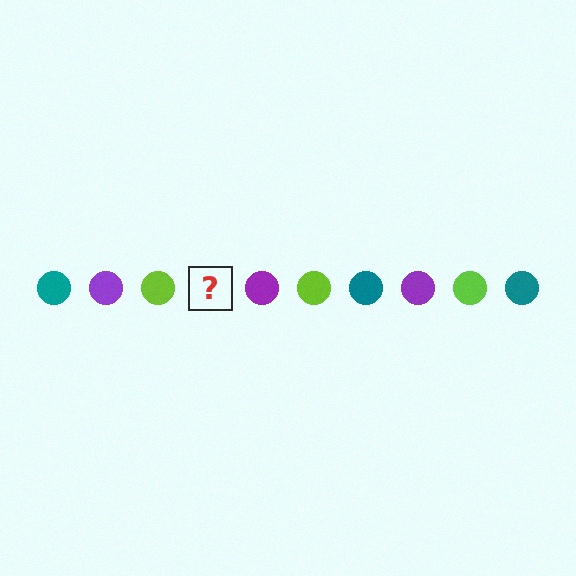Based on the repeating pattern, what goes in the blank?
The blank should be a teal circle.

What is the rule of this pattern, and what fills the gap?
The rule is that the pattern cycles through teal, purple, lime circles. The gap should be filled with a teal circle.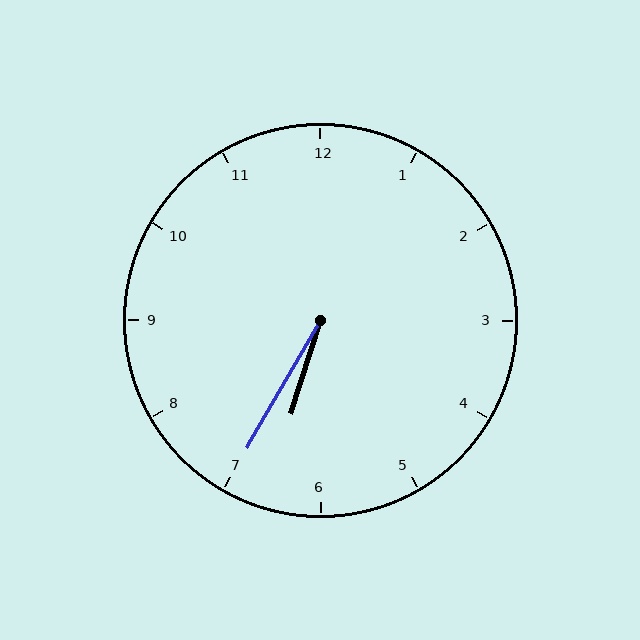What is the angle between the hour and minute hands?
Approximately 12 degrees.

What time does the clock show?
6:35.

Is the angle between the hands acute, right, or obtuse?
It is acute.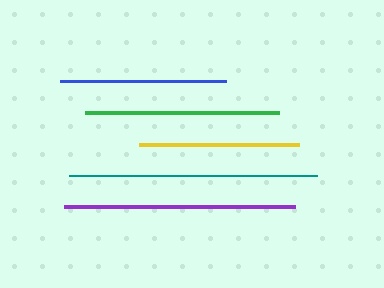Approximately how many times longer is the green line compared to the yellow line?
The green line is approximately 1.2 times the length of the yellow line.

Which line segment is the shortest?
The yellow line is the shortest at approximately 160 pixels.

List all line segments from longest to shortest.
From longest to shortest: teal, purple, green, blue, yellow.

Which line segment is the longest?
The teal line is the longest at approximately 248 pixels.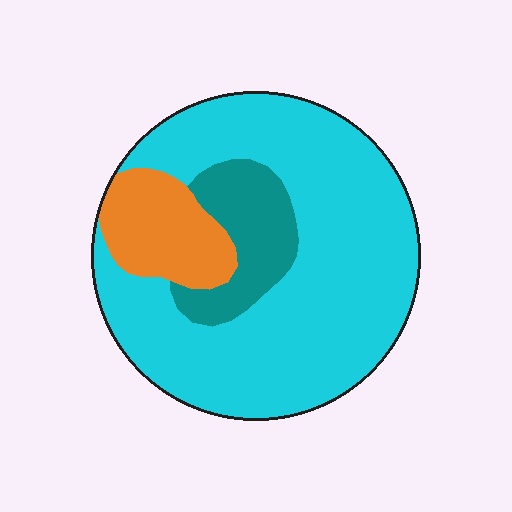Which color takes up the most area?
Cyan, at roughly 70%.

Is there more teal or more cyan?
Cyan.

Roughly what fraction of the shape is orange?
Orange takes up about one eighth (1/8) of the shape.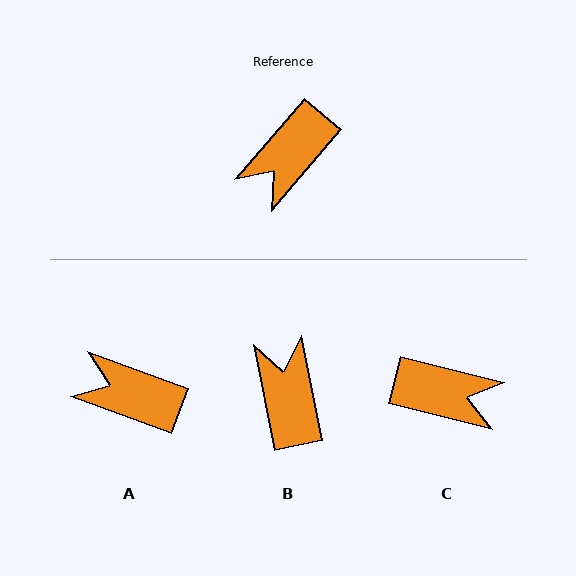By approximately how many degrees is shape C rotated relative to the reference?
Approximately 117 degrees counter-clockwise.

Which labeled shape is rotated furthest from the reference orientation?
B, about 128 degrees away.